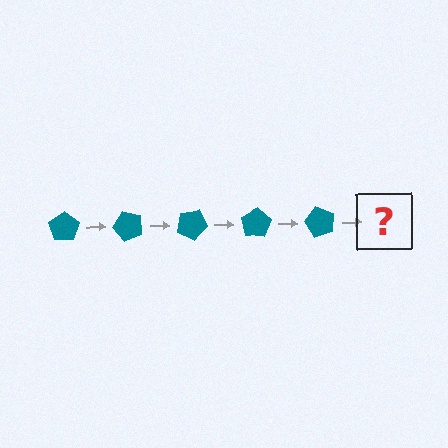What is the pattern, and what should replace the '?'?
The pattern is that the pentagon rotates 50 degrees each step. The '?' should be a teal pentagon rotated 250 degrees.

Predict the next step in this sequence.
The next step is a teal pentagon rotated 250 degrees.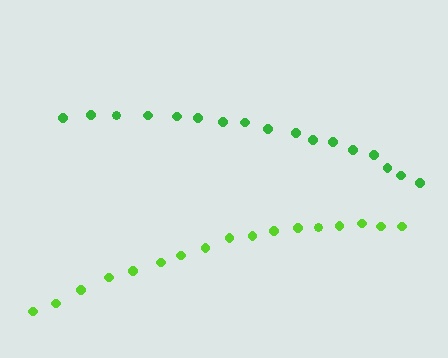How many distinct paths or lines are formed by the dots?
There are 2 distinct paths.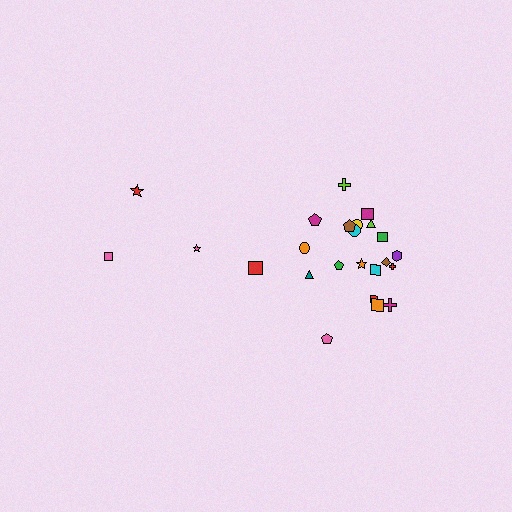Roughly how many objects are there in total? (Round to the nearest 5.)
Roughly 25 objects in total.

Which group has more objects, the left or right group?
The right group.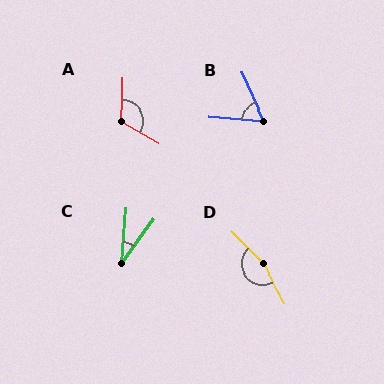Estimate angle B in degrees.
Approximately 60 degrees.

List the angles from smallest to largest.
C (31°), B (60°), A (119°), D (163°).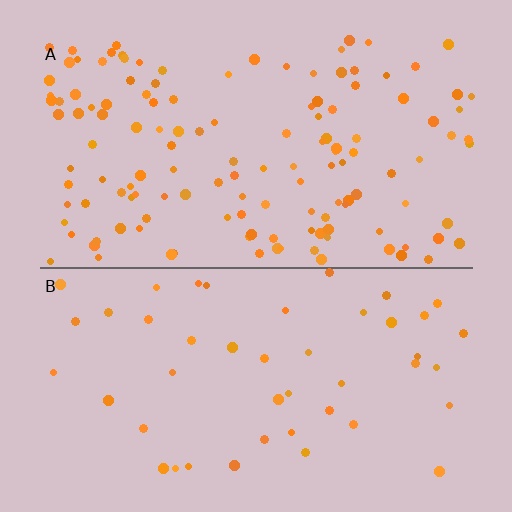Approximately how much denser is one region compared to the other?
Approximately 2.9× — region A over region B.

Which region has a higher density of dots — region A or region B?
A (the top).